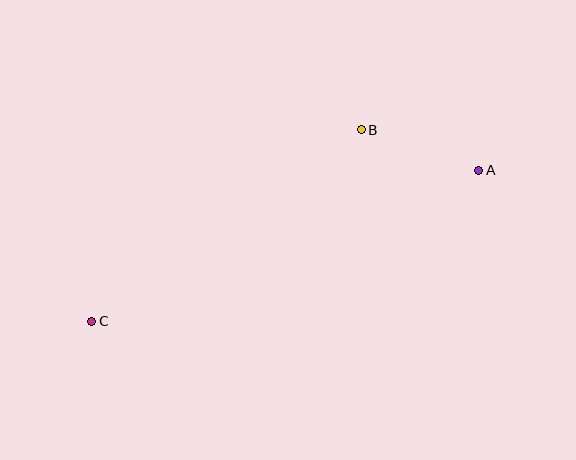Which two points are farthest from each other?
Points A and C are farthest from each other.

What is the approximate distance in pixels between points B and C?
The distance between B and C is approximately 331 pixels.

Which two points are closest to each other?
Points A and B are closest to each other.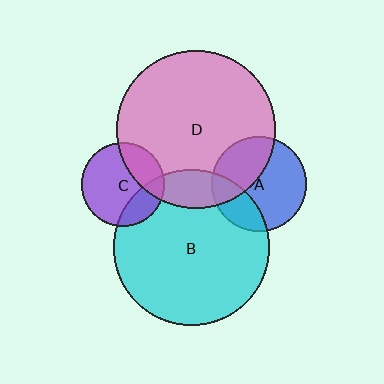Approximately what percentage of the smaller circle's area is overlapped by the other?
Approximately 40%.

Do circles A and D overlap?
Yes.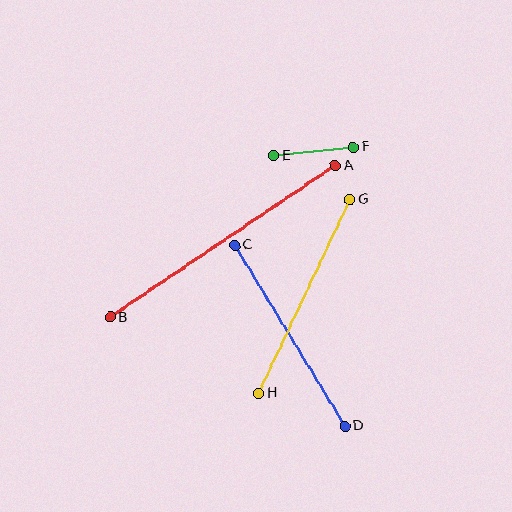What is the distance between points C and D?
The distance is approximately 212 pixels.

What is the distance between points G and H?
The distance is approximately 215 pixels.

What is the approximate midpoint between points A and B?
The midpoint is at approximately (223, 241) pixels.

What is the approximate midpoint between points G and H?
The midpoint is at approximately (304, 296) pixels.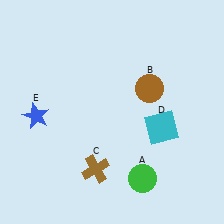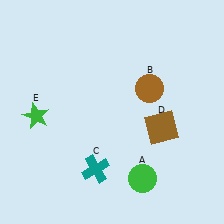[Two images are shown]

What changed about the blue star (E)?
In Image 1, E is blue. In Image 2, it changed to green.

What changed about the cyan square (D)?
In Image 1, D is cyan. In Image 2, it changed to brown.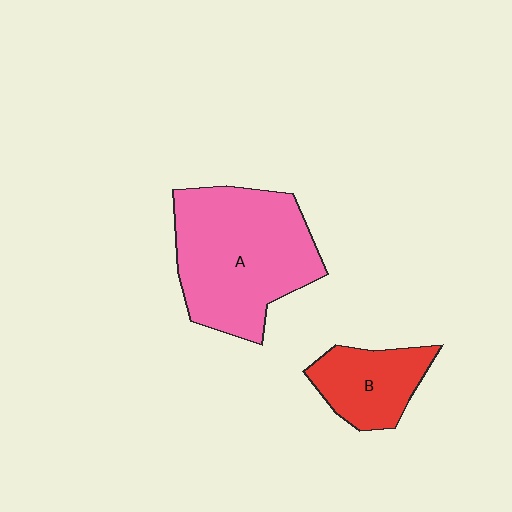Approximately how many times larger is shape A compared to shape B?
Approximately 2.2 times.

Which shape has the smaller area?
Shape B (red).